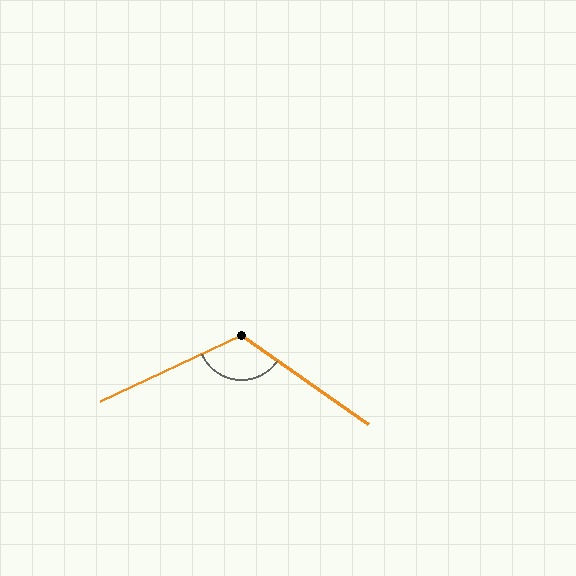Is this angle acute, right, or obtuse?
It is obtuse.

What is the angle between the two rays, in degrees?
Approximately 120 degrees.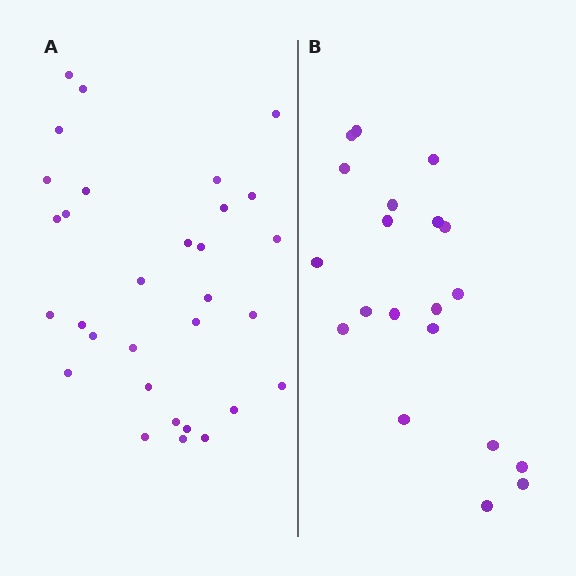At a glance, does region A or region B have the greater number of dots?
Region A (the left region) has more dots.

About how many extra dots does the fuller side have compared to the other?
Region A has roughly 12 or so more dots than region B.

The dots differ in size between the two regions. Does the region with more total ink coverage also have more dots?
No. Region B has more total ink coverage because its dots are larger, but region A actually contains more individual dots. Total area can be misleading — the number of items is what matters here.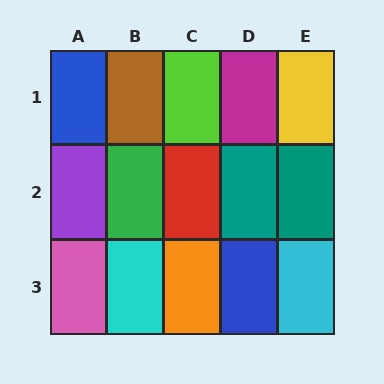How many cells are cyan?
2 cells are cyan.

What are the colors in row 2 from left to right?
Purple, green, red, teal, teal.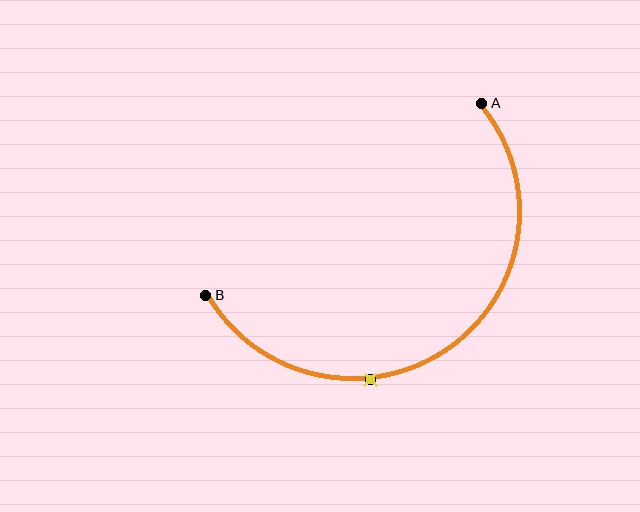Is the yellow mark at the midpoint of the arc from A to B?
No. The yellow mark lies on the arc but is closer to endpoint B. The arc midpoint would be at the point on the curve equidistant along the arc from both A and B.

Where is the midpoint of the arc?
The arc midpoint is the point on the curve farthest from the straight line joining A and B. It sits below and to the right of that line.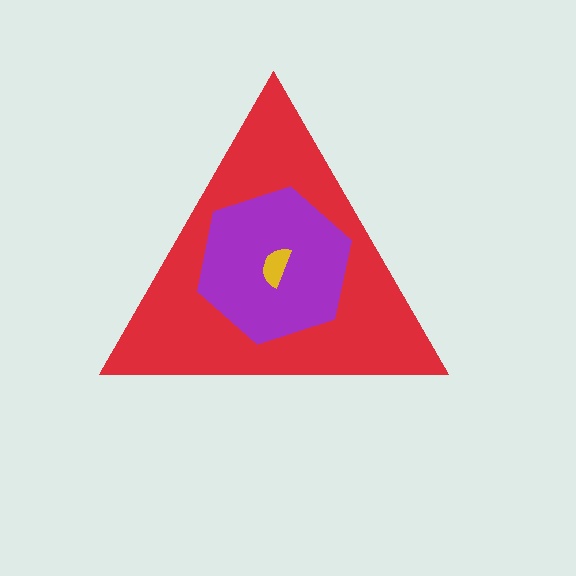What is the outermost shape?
The red triangle.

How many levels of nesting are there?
3.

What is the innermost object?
The yellow semicircle.